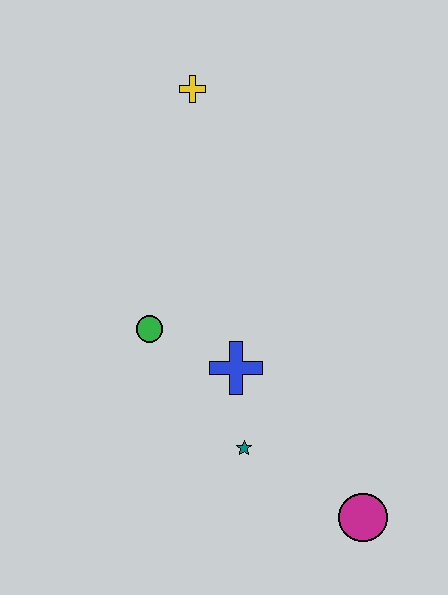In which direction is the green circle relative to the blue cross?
The green circle is to the left of the blue cross.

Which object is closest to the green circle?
The blue cross is closest to the green circle.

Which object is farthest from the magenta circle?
The yellow cross is farthest from the magenta circle.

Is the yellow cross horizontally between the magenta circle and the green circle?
Yes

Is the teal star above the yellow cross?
No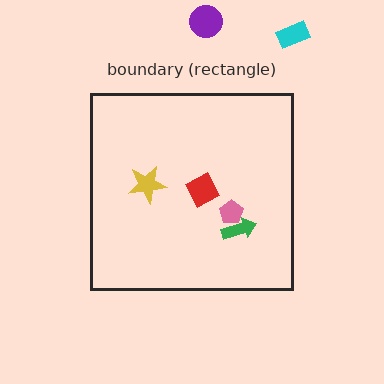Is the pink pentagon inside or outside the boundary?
Inside.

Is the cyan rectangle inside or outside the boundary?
Outside.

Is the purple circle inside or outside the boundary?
Outside.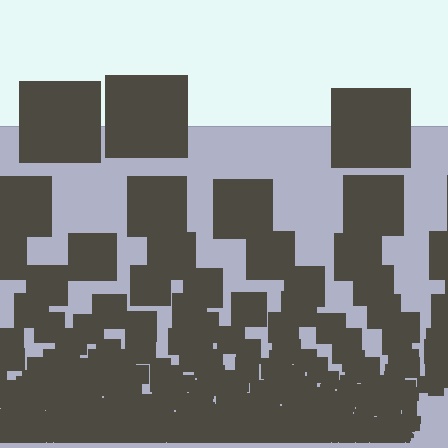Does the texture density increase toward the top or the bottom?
Density increases toward the bottom.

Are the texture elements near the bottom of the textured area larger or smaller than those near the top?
Smaller. The gradient is inverted — elements near the bottom are smaller and denser.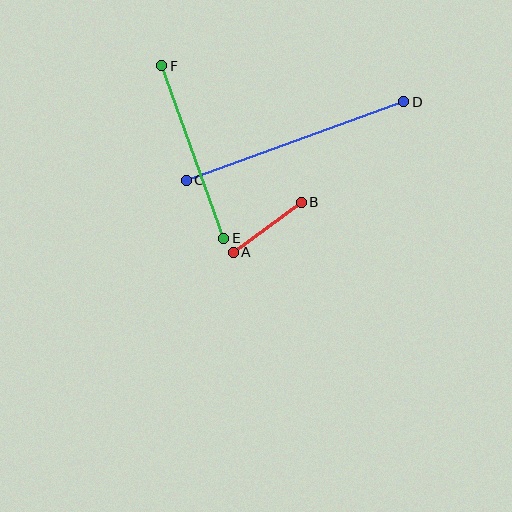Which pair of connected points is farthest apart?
Points C and D are farthest apart.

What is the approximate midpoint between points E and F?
The midpoint is at approximately (193, 152) pixels.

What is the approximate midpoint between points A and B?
The midpoint is at approximately (267, 227) pixels.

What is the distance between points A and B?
The distance is approximately 85 pixels.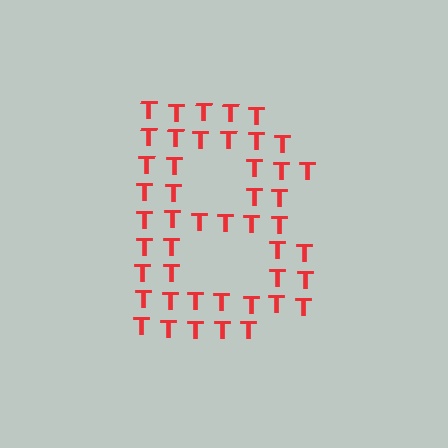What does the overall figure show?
The overall figure shows the letter B.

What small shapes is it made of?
It is made of small letter T's.